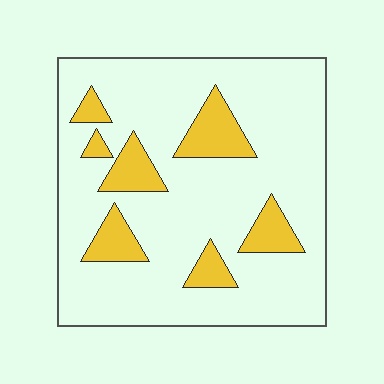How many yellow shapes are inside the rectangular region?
7.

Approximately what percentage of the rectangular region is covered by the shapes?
Approximately 15%.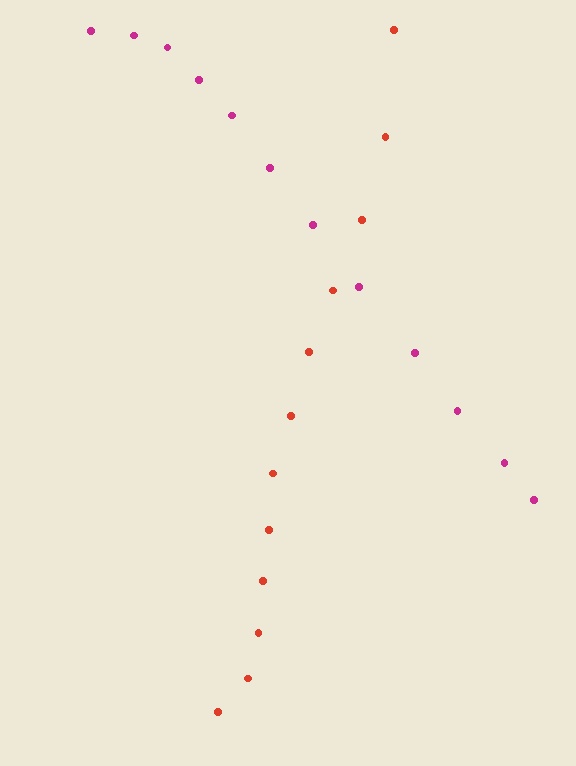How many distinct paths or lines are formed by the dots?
There are 2 distinct paths.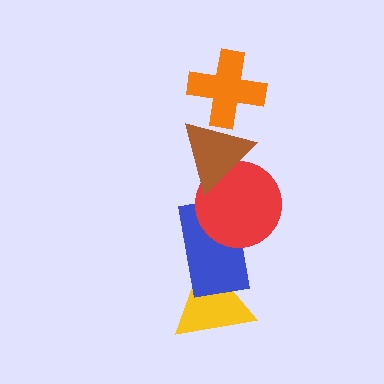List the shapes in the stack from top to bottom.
From top to bottom: the orange cross, the brown triangle, the red circle, the blue rectangle, the yellow triangle.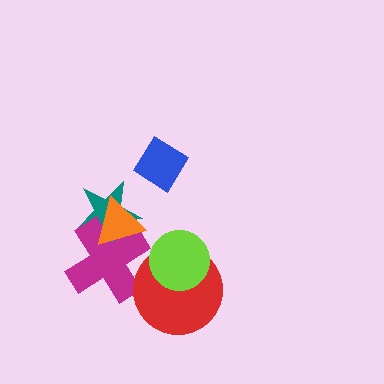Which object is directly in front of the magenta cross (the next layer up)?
The orange triangle is directly in front of the magenta cross.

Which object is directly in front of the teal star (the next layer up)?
The magenta cross is directly in front of the teal star.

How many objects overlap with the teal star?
2 objects overlap with the teal star.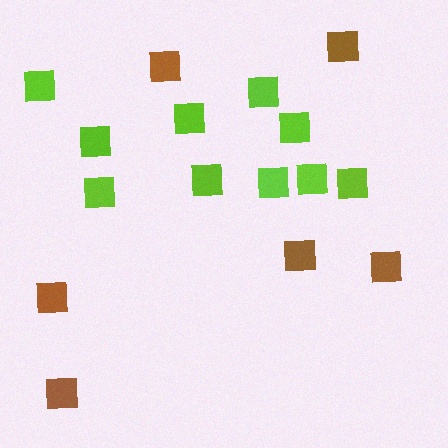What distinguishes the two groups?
There are 2 groups: one group of brown squares (6) and one group of lime squares (10).